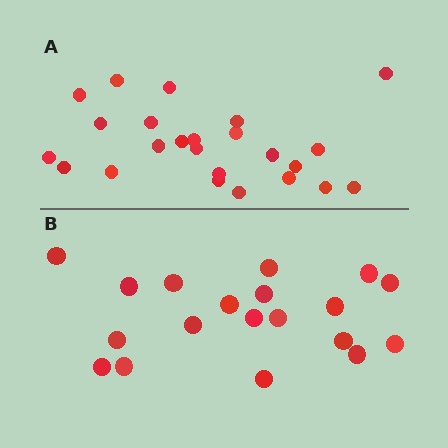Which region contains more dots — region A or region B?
Region A (the top region) has more dots.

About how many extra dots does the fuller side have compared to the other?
Region A has about 5 more dots than region B.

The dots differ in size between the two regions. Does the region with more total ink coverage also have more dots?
No. Region B has more total ink coverage because its dots are larger, but region A actually contains more individual dots. Total area can be misleading — the number of items is what matters here.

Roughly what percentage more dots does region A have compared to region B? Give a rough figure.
About 25% more.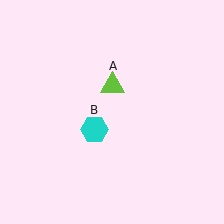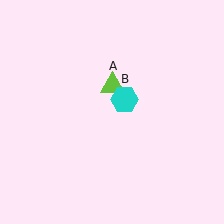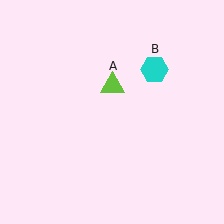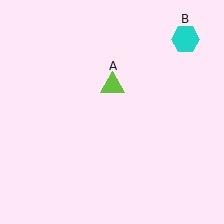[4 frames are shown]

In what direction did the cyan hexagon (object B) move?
The cyan hexagon (object B) moved up and to the right.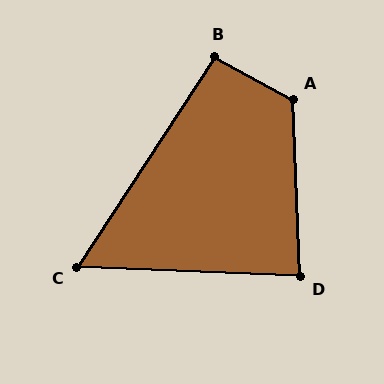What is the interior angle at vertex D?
Approximately 85 degrees (approximately right).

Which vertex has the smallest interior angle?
C, at approximately 59 degrees.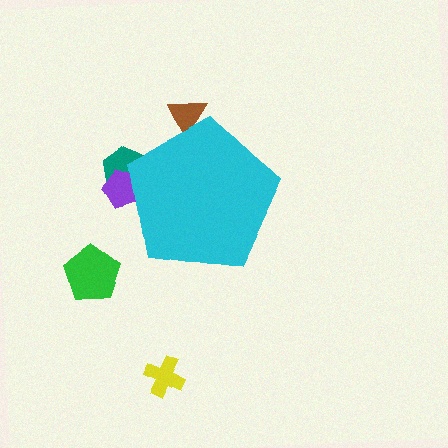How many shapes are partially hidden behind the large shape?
3 shapes are partially hidden.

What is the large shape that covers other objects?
A cyan pentagon.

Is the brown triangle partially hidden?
Yes, the brown triangle is partially hidden behind the cyan pentagon.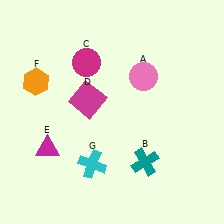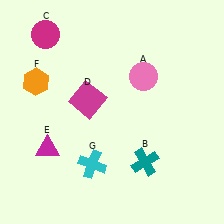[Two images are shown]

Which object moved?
The magenta circle (C) moved left.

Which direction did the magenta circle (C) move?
The magenta circle (C) moved left.